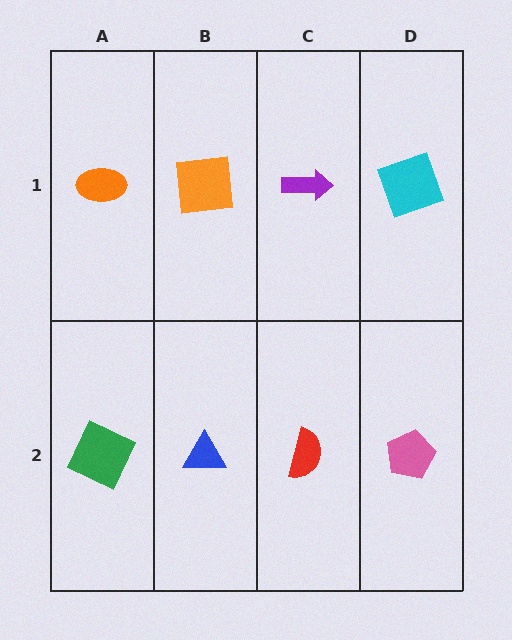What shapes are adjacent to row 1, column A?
A green square (row 2, column A), an orange square (row 1, column B).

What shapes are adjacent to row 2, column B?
An orange square (row 1, column B), a green square (row 2, column A), a red semicircle (row 2, column C).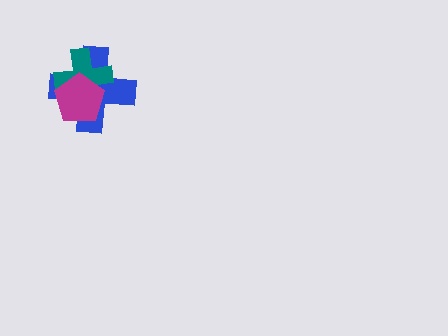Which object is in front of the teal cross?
The magenta pentagon is in front of the teal cross.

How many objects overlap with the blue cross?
2 objects overlap with the blue cross.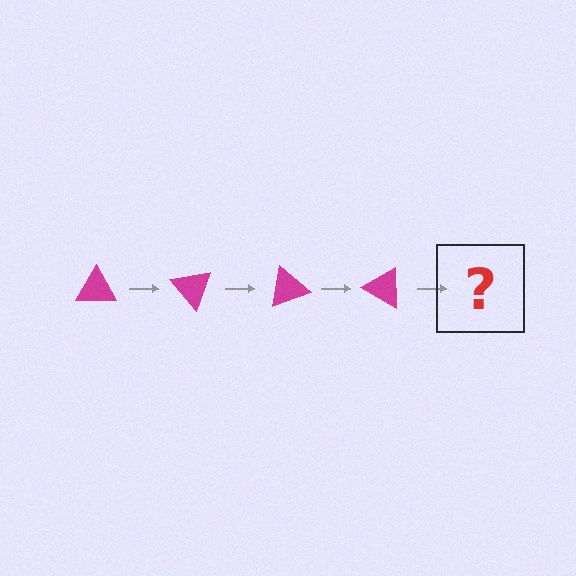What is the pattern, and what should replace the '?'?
The pattern is that the triangle rotates 50 degrees each step. The '?' should be a magenta triangle rotated 200 degrees.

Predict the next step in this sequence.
The next step is a magenta triangle rotated 200 degrees.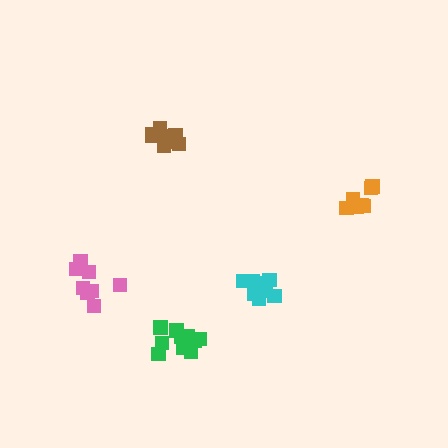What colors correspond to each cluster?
The clusters are colored: green, pink, brown, orange, cyan.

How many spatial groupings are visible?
There are 5 spatial groupings.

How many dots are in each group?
Group 1: 11 dots, Group 2: 8 dots, Group 3: 11 dots, Group 4: 7 dots, Group 5: 13 dots (50 total).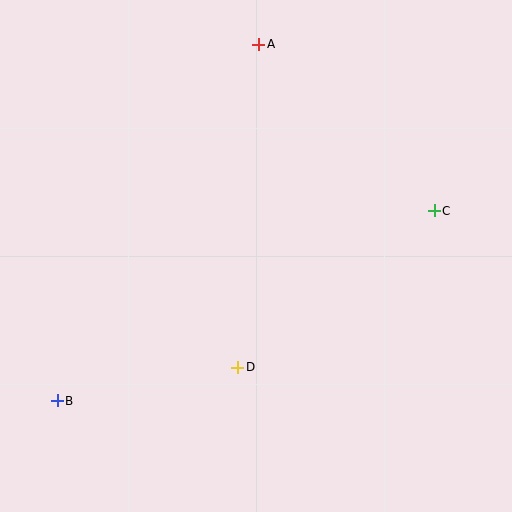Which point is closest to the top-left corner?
Point A is closest to the top-left corner.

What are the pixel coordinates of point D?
Point D is at (238, 367).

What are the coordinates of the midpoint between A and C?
The midpoint between A and C is at (346, 128).